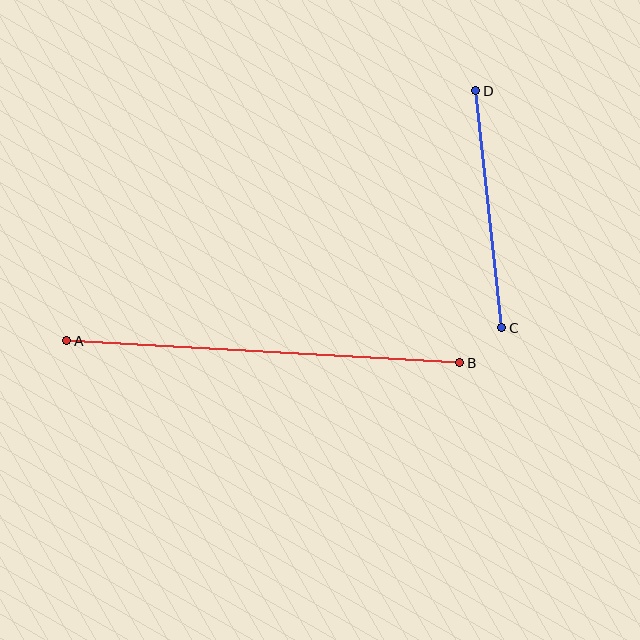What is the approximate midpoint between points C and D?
The midpoint is at approximately (489, 209) pixels.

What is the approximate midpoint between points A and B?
The midpoint is at approximately (263, 352) pixels.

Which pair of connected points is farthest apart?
Points A and B are farthest apart.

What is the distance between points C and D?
The distance is approximately 238 pixels.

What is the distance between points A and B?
The distance is approximately 394 pixels.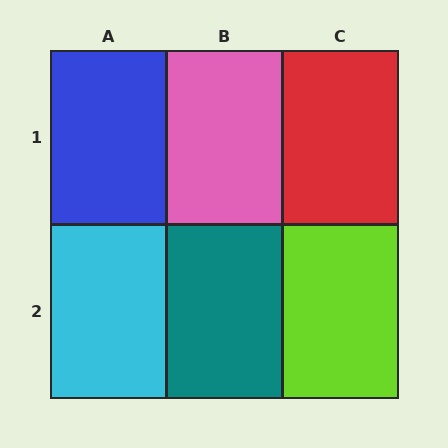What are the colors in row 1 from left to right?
Blue, pink, red.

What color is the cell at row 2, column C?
Lime.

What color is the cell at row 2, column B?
Teal.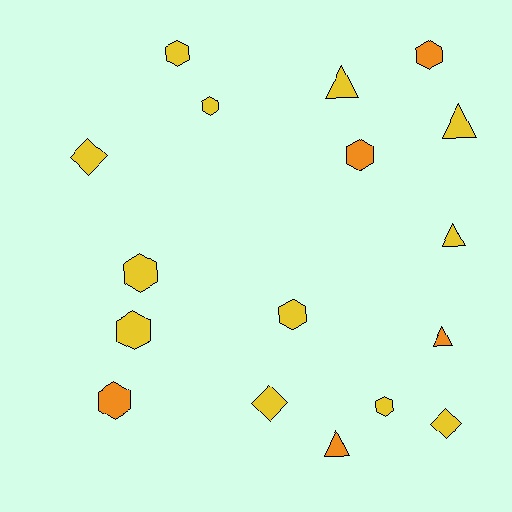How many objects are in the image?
There are 17 objects.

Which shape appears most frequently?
Hexagon, with 9 objects.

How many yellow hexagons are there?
There are 6 yellow hexagons.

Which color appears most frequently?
Yellow, with 12 objects.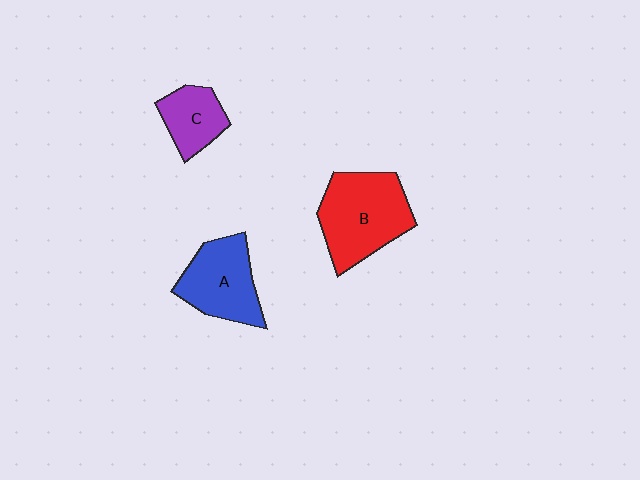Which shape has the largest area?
Shape B (red).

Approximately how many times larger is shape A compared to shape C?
Approximately 1.6 times.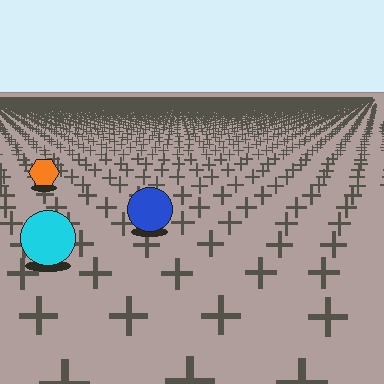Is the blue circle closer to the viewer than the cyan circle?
No. The cyan circle is closer — you can tell from the texture gradient: the ground texture is coarser near it.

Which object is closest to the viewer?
The cyan circle is closest. The texture marks near it are larger and more spread out.